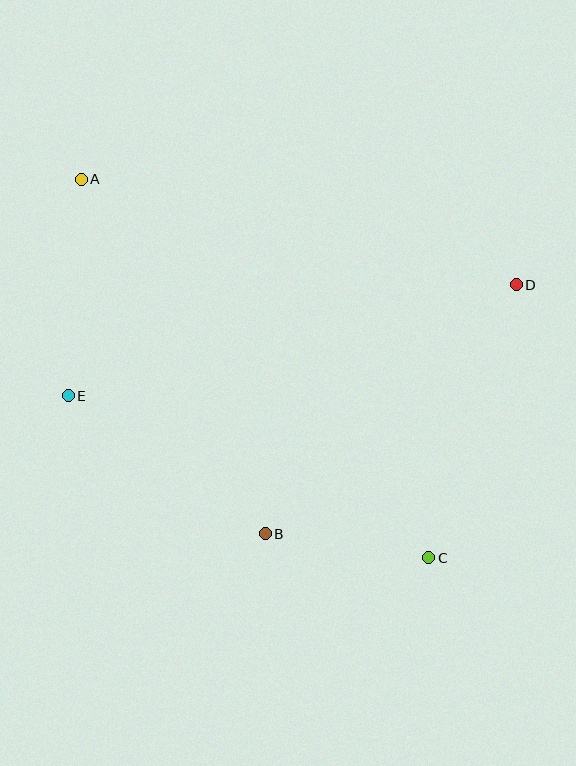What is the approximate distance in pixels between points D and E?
The distance between D and E is approximately 461 pixels.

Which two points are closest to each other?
Points B and C are closest to each other.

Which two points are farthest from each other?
Points A and C are farthest from each other.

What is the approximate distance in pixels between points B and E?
The distance between B and E is approximately 241 pixels.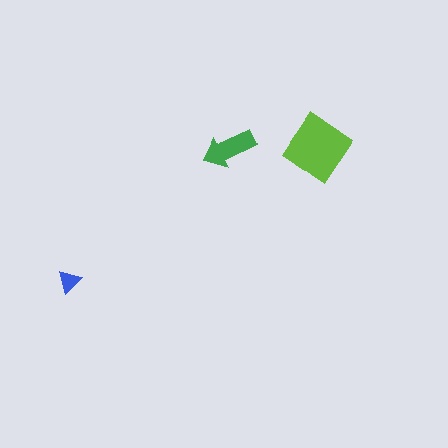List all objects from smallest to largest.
The blue triangle, the green arrow, the lime diamond.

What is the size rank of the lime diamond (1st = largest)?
1st.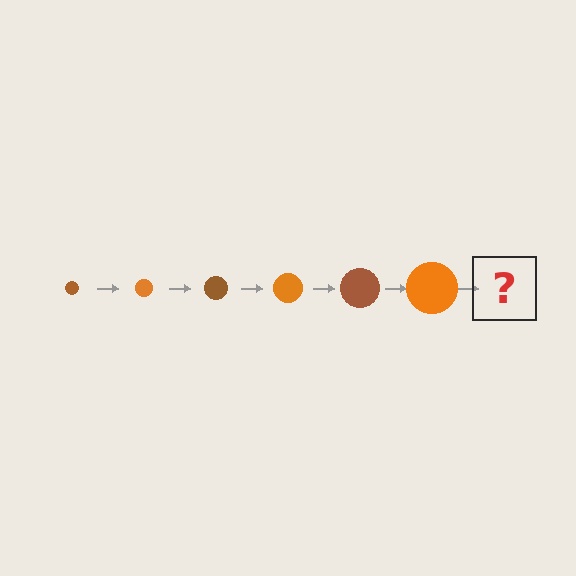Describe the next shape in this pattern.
It should be a brown circle, larger than the previous one.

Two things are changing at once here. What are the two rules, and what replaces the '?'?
The two rules are that the circle grows larger each step and the color cycles through brown and orange. The '?' should be a brown circle, larger than the previous one.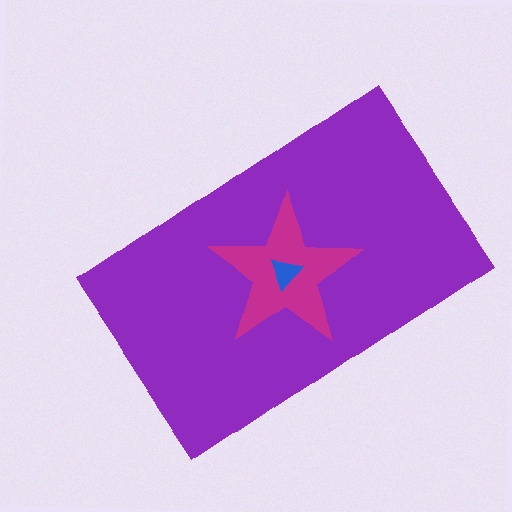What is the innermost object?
The blue triangle.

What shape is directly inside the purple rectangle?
The magenta star.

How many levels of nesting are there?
3.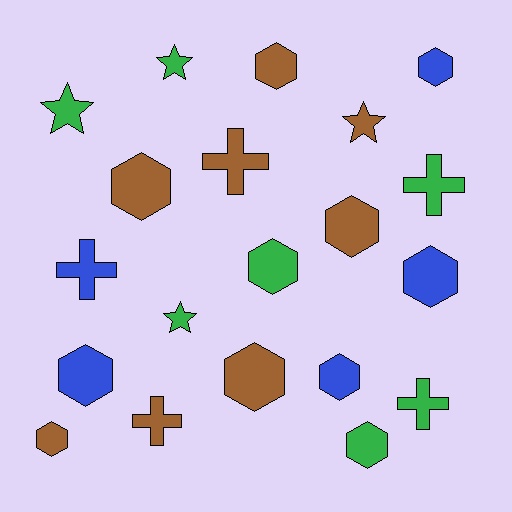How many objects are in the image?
There are 20 objects.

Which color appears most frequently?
Brown, with 8 objects.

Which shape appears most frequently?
Hexagon, with 11 objects.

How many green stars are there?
There are 3 green stars.